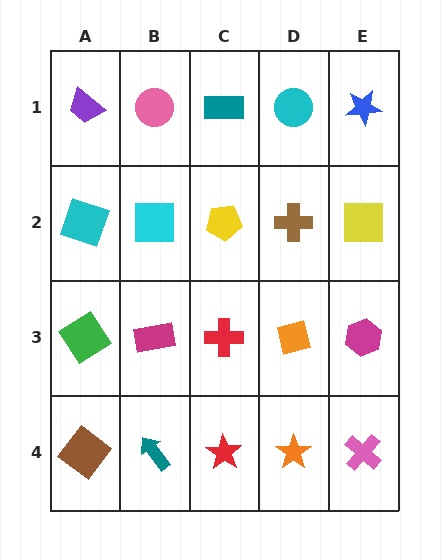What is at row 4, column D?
An orange star.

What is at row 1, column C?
A teal rectangle.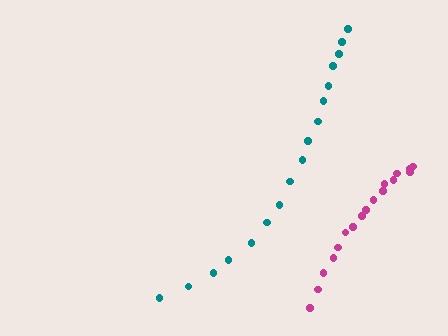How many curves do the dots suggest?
There are 2 distinct paths.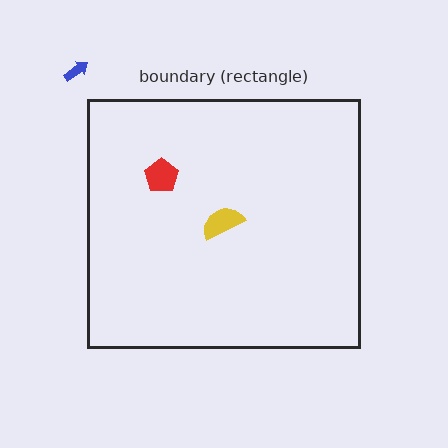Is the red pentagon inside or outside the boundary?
Inside.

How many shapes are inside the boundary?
2 inside, 1 outside.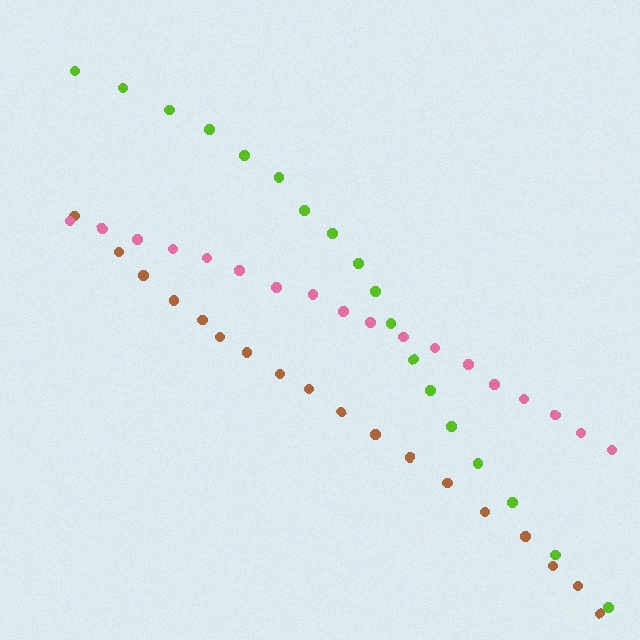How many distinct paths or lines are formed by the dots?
There are 3 distinct paths.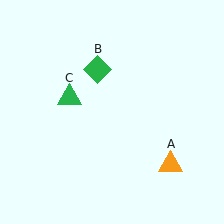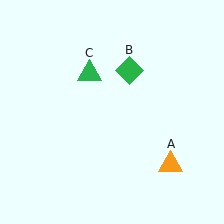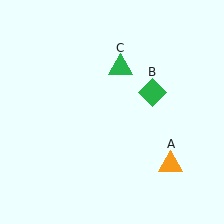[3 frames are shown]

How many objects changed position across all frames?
2 objects changed position: green diamond (object B), green triangle (object C).